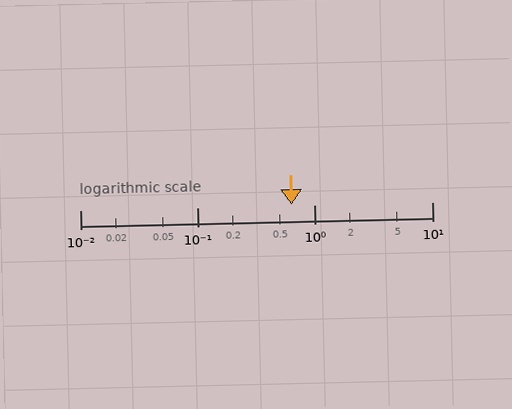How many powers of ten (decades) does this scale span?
The scale spans 3 decades, from 0.01 to 10.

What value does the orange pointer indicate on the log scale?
The pointer indicates approximately 0.63.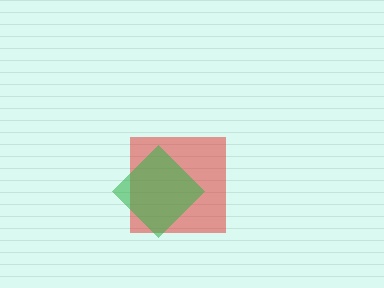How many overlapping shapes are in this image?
There are 2 overlapping shapes in the image.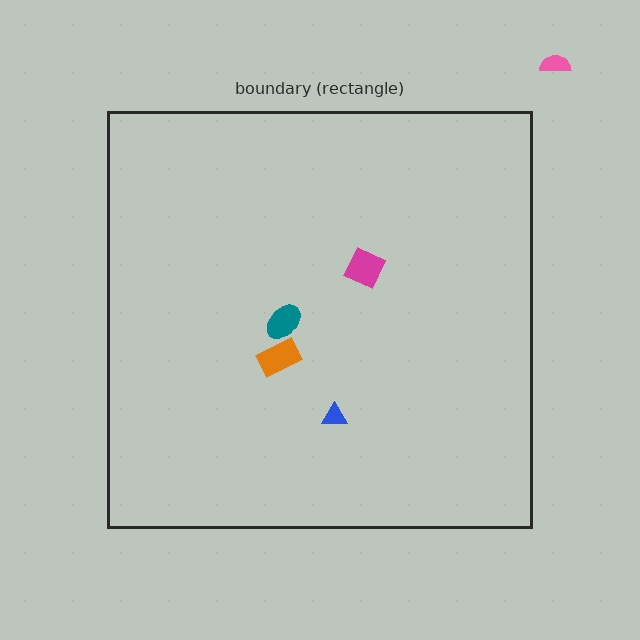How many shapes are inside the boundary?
4 inside, 1 outside.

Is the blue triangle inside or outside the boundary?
Inside.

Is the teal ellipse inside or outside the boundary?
Inside.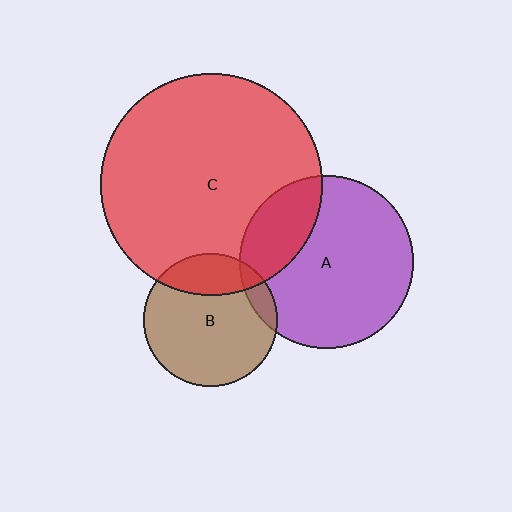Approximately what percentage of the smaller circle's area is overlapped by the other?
Approximately 10%.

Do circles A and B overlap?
Yes.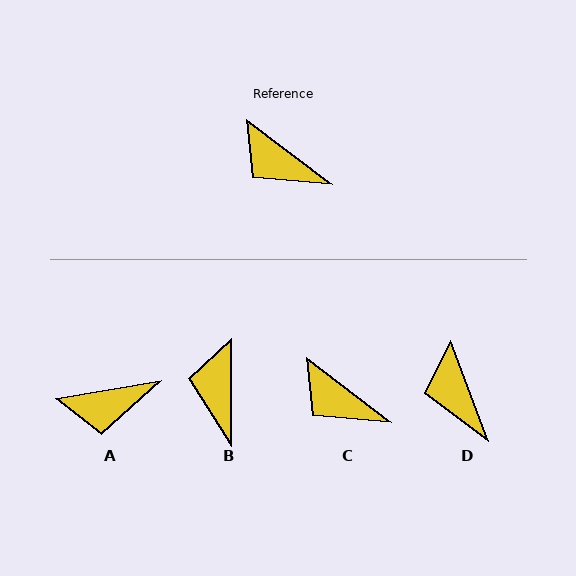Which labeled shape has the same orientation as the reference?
C.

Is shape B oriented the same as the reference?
No, it is off by about 53 degrees.